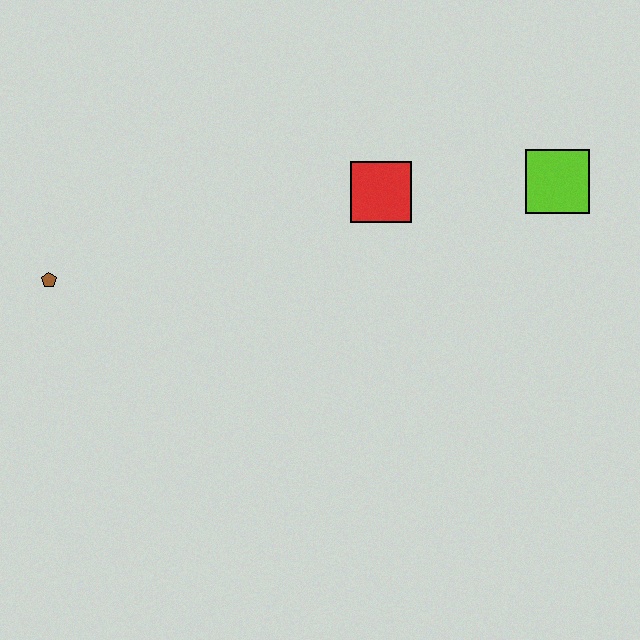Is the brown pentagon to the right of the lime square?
No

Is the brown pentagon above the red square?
No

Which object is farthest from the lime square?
The brown pentagon is farthest from the lime square.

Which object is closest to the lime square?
The red square is closest to the lime square.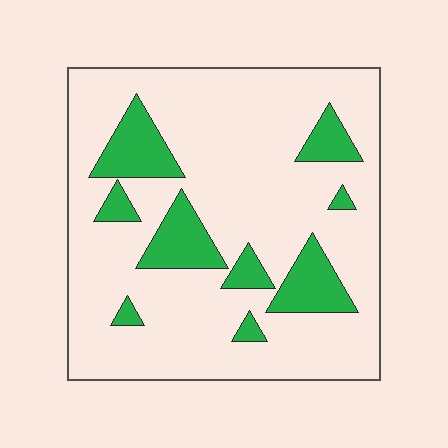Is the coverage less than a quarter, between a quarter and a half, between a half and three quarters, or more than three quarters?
Less than a quarter.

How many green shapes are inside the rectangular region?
9.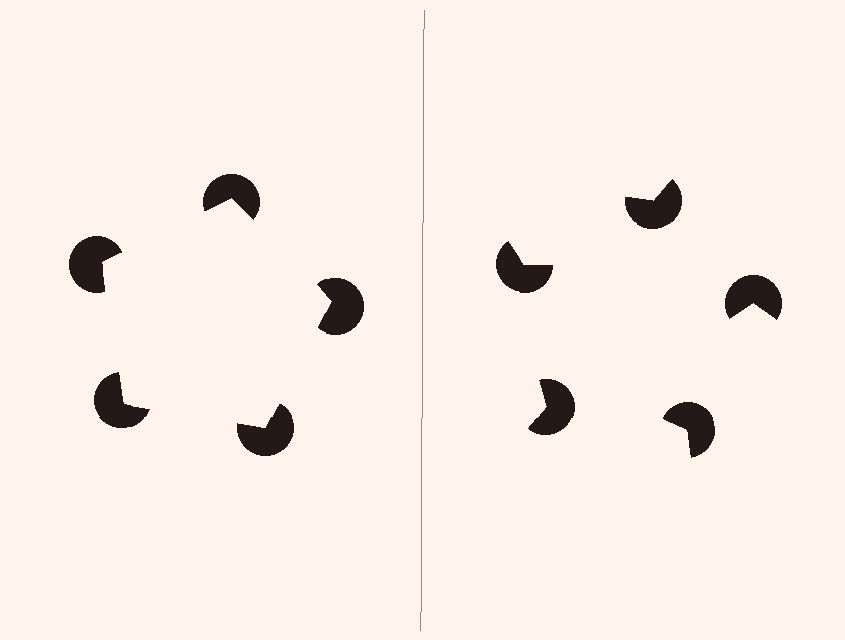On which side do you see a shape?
An illusory pentagon appears on the left side. On the right side the wedge cuts are rotated, so no coherent shape forms.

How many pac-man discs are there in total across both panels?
10 — 5 on each side.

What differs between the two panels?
The pac-man discs are positioned identically on both sides; only the wedge orientations differ. On the left they align to a pentagon; on the right they are misaligned.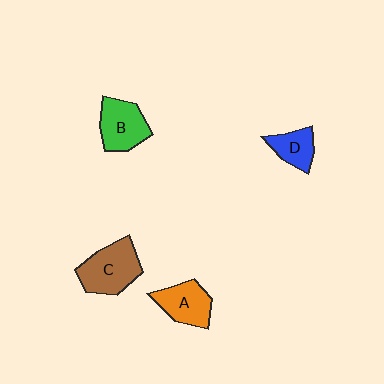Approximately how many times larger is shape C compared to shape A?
Approximately 1.3 times.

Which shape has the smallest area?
Shape D (blue).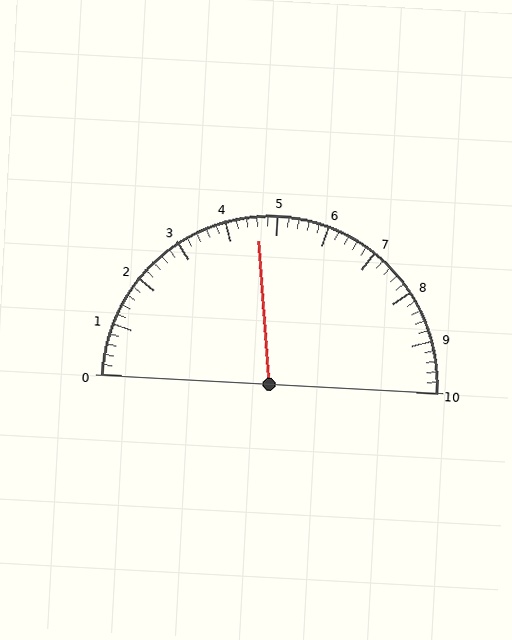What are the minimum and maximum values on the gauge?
The gauge ranges from 0 to 10.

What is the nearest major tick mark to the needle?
The nearest major tick mark is 5.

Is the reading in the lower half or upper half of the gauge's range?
The reading is in the lower half of the range (0 to 10).